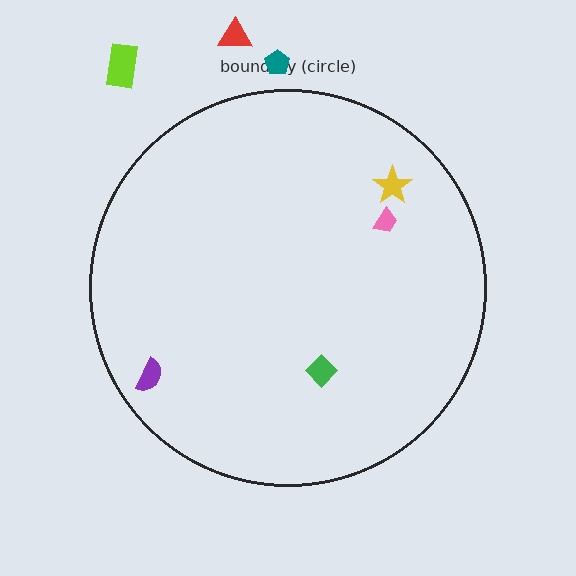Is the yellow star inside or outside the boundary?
Inside.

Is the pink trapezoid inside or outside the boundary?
Inside.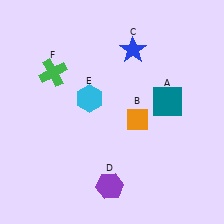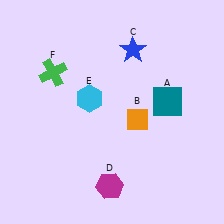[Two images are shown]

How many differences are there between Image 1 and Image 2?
There is 1 difference between the two images.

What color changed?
The hexagon (D) changed from purple in Image 1 to magenta in Image 2.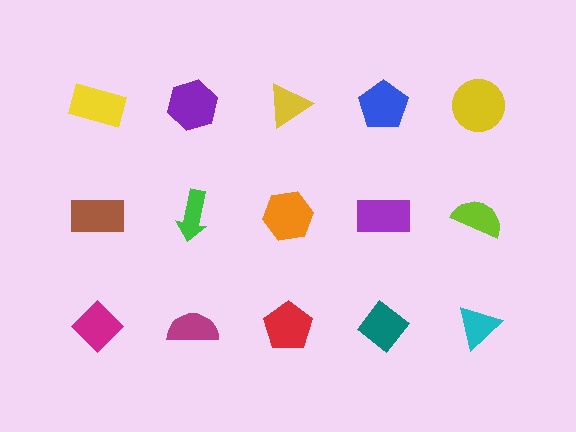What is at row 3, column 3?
A red pentagon.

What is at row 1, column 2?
A purple hexagon.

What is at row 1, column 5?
A yellow circle.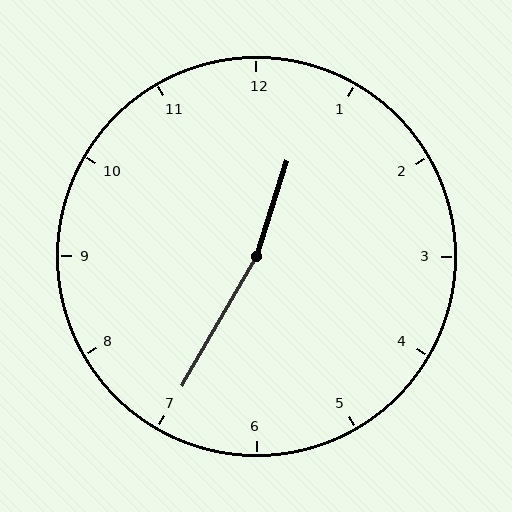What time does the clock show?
12:35.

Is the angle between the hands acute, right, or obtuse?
It is obtuse.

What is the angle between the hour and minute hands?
Approximately 168 degrees.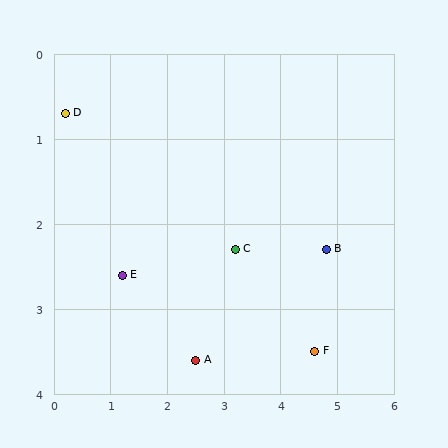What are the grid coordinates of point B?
Point B is at approximately (4.8, 2.3).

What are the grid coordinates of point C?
Point C is at approximately (3.2, 2.3).